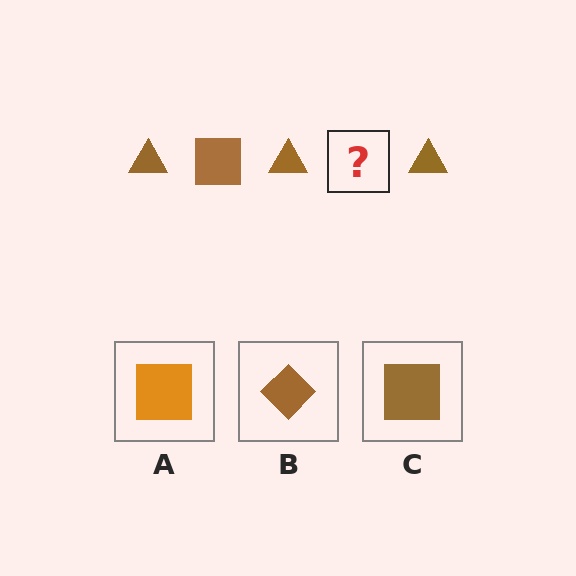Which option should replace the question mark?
Option C.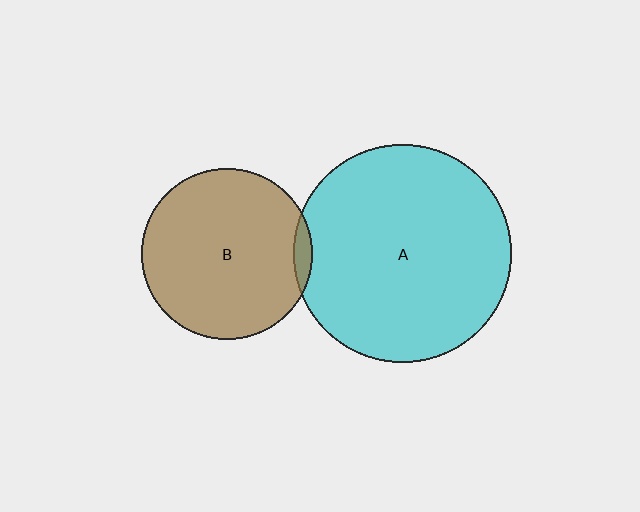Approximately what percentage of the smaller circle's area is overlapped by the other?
Approximately 5%.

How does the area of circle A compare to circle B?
Approximately 1.6 times.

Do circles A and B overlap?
Yes.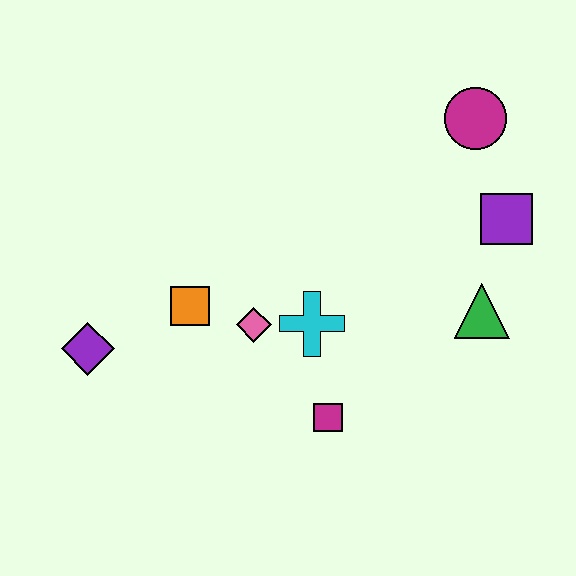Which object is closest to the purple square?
The green triangle is closest to the purple square.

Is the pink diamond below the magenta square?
No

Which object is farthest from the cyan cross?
The magenta circle is farthest from the cyan cross.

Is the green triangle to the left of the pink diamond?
No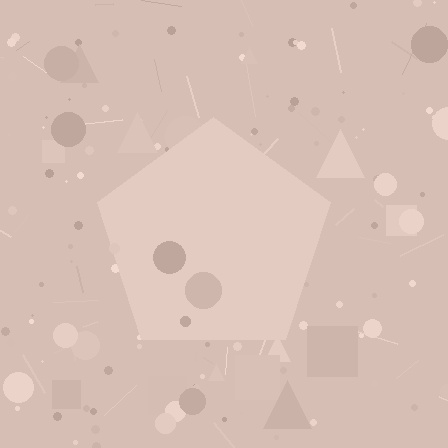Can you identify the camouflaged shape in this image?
The camouflaged shape is a pentagon.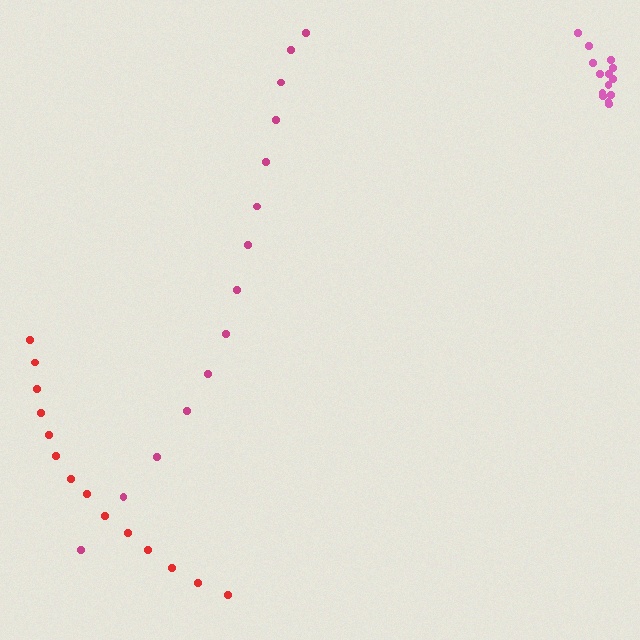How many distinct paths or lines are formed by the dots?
There are 3 distinct paths.